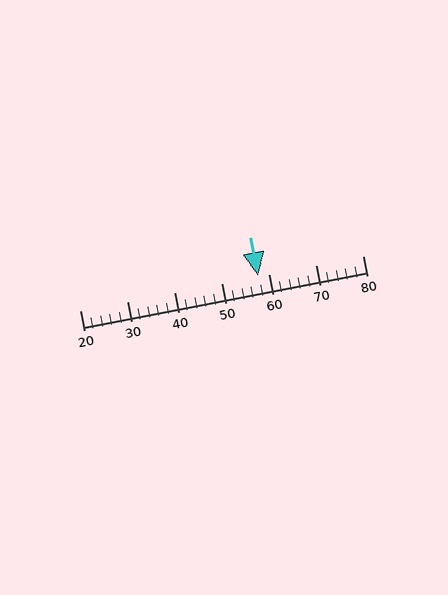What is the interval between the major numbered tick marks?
The major tick marks are spaced 10 units apart.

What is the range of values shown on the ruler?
The ruler shows values from 20 to 80.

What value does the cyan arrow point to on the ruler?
The cyan arrow points to approximately 58.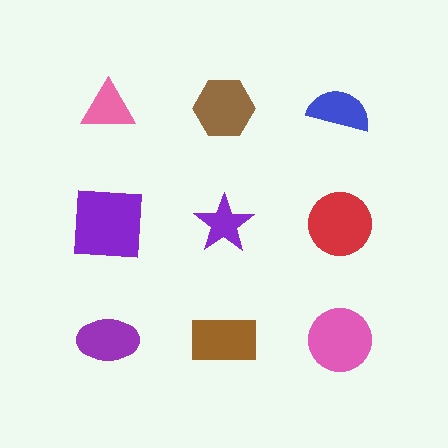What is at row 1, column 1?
A pink triangle.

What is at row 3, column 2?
A brown rectangle.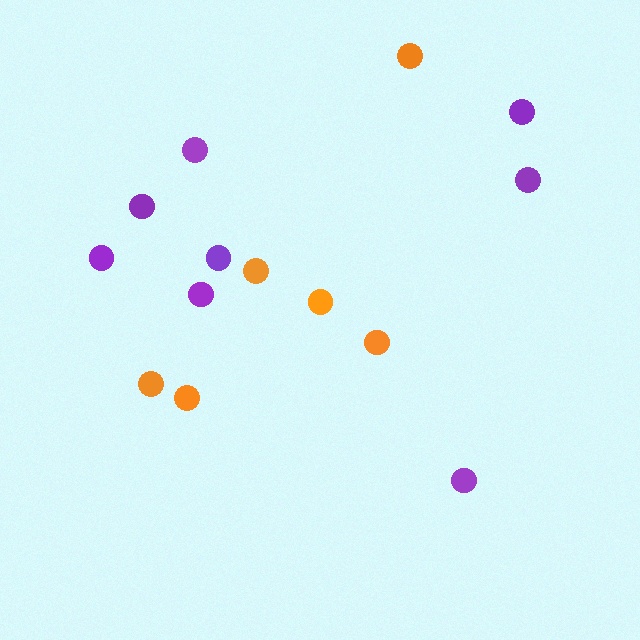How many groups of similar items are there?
There are 2 groups: one group of orange circles (6) and one group of purple circles (8).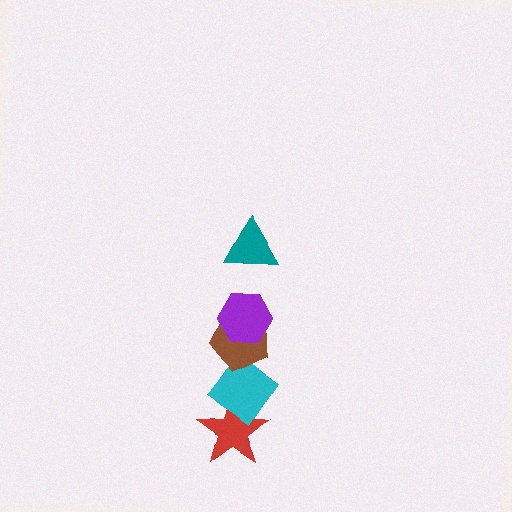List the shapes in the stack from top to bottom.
From top to bottom: the teal triangle, the purple hexagon, the brown pentagon, the cyan diamond, the red star.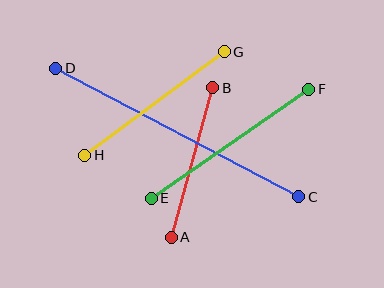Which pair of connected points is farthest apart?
Points C and D are farthest apart.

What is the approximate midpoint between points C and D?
The midpoint is at approximately (177, 132) pixels.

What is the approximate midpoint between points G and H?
The midpoint is at approximately (154, 104) pixels.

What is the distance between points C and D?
The distance is approximately 275 pixels.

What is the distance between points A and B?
The distance is approximately 155 pixels.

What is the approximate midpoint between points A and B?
The midpoint is at approximately (192, 162) pixels.